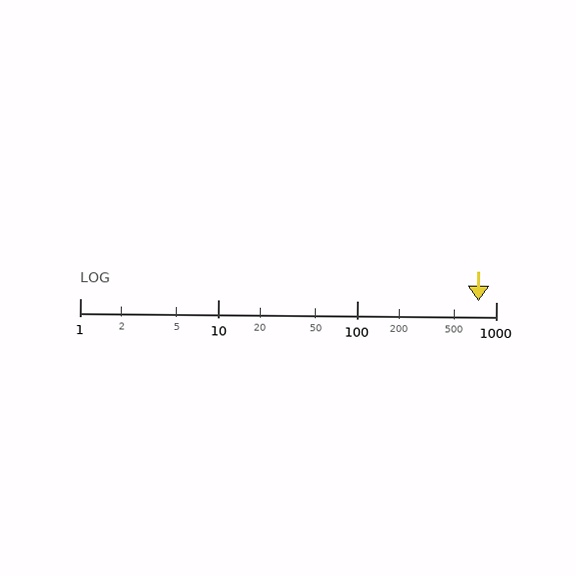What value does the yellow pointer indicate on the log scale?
The pointer indicates approximately 750.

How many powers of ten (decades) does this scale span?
The scale spans 3 decades, from 1 to 1000.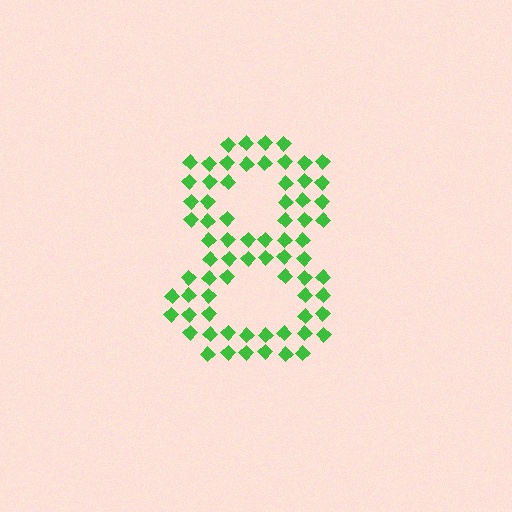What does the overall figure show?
The overall figure shows the digit 8.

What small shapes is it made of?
It is made of small diamonds.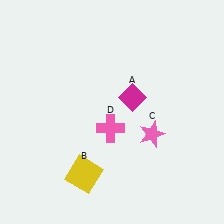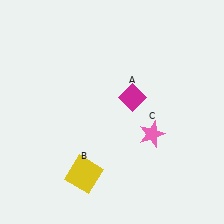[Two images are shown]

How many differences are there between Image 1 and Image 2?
There is 1 difference between the two images.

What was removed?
The pink cross (D) was removed in Image 2.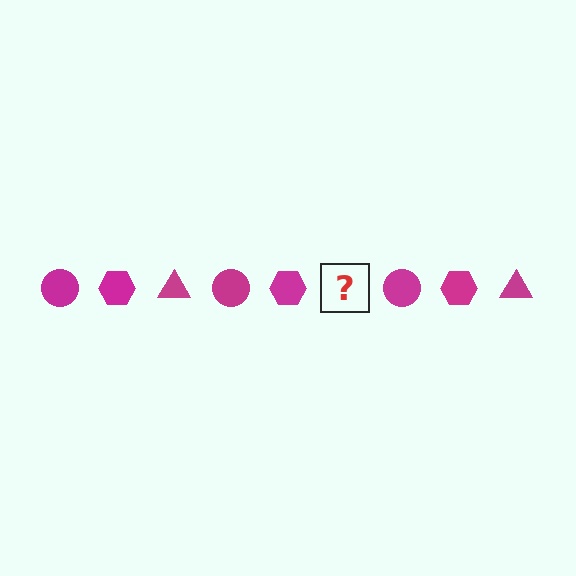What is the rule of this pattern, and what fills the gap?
The rule is that the pattern cycles through circle, hexagon, triangle shapes in magenta. The gap should be filled with a magenta triangle.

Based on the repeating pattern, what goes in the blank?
The blank should be a magenta triangle.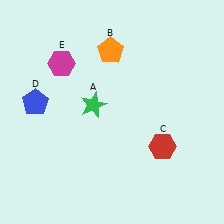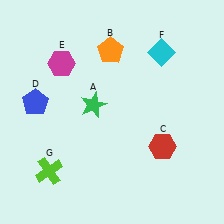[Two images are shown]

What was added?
A cyan diamond (F), a lime cross (G) were added in Image 2.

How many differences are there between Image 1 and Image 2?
There are 2 differences between the two images.